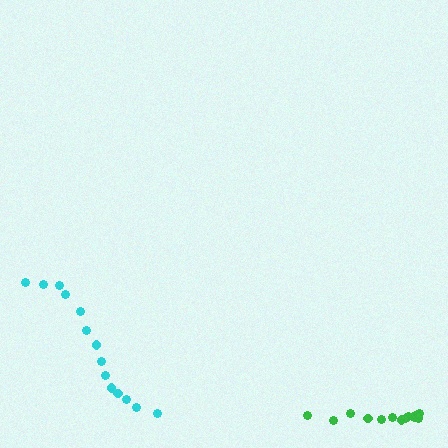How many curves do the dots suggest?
There are 2 distinct paths.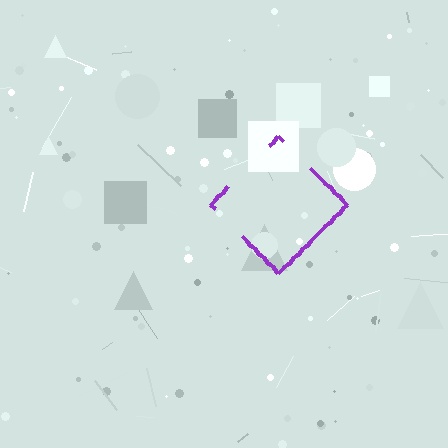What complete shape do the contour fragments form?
The contour fragments form a diamond.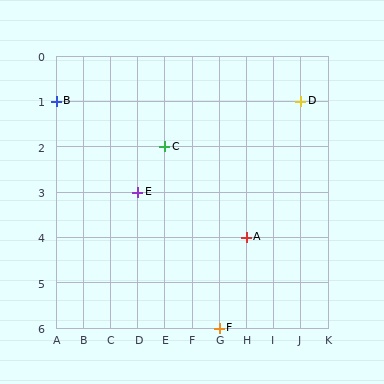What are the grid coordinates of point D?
Point D is at grid coordinates (J, 1).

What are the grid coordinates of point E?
Point E is at grid coordinates (D, 3).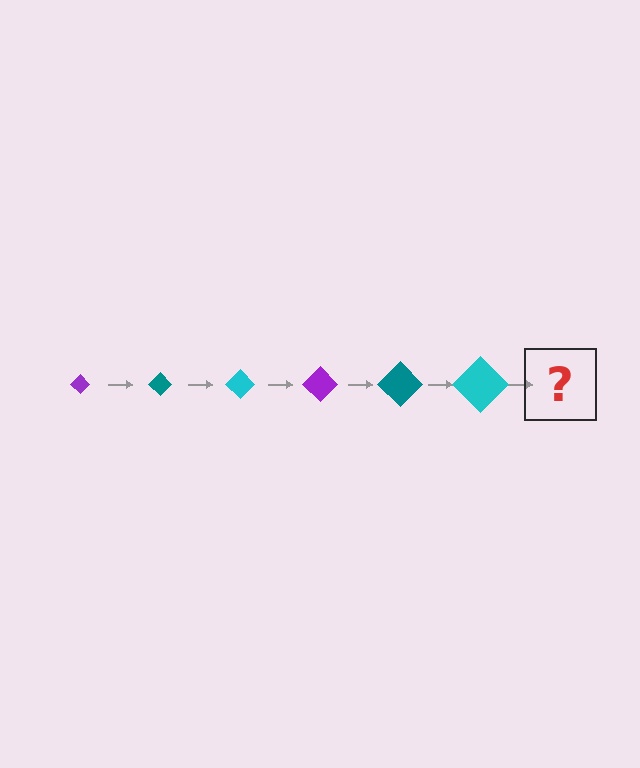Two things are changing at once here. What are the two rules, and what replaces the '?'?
The two rules are that the diamond grows larger each step and the color cycles through purple, teal, and cyan. The '?' should be a purple diamond, larger than the previous one.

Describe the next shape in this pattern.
It should be a purple diamond, larger than the previous one.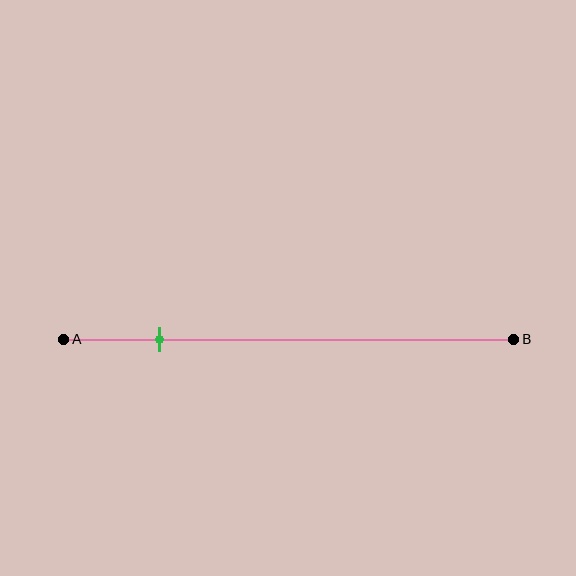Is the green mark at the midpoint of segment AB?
No, the mark is at about 20% from A, not at the 50% midpoint.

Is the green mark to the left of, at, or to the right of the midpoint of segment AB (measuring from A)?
The green mark is to the left of the midpoint of segment AB.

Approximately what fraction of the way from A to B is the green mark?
The green mark is approximately 20% of the way from A to B.